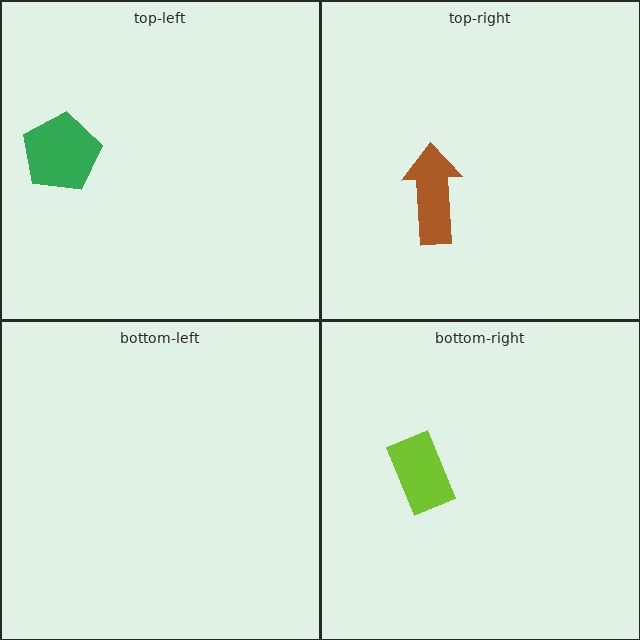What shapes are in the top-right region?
The brown arrow.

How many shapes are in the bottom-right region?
1.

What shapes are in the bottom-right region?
The lime rectangle.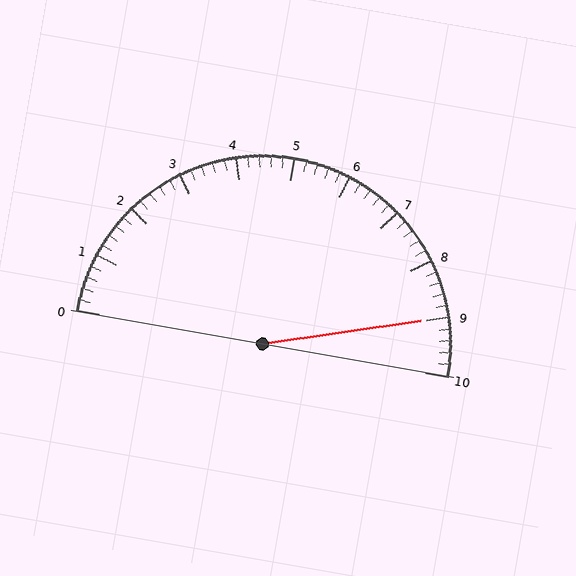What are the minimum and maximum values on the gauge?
The gauge ranges from 0 to 10.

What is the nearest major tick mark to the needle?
The nearest major tick mark is 9.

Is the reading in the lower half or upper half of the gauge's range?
The reading is in the upper half of the range (0 to 10).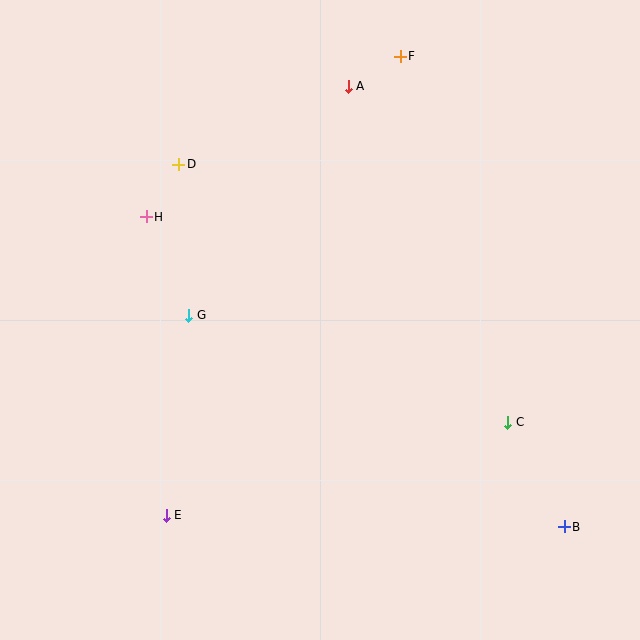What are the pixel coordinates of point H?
Point H is at (146, 217).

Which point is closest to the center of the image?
Point G at (189, 315) is closest to the center.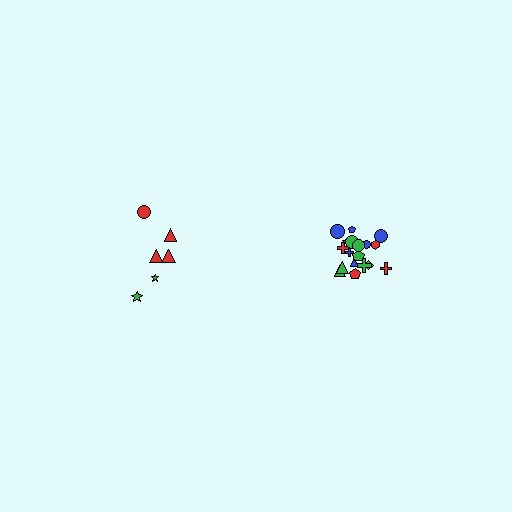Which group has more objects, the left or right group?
The right group.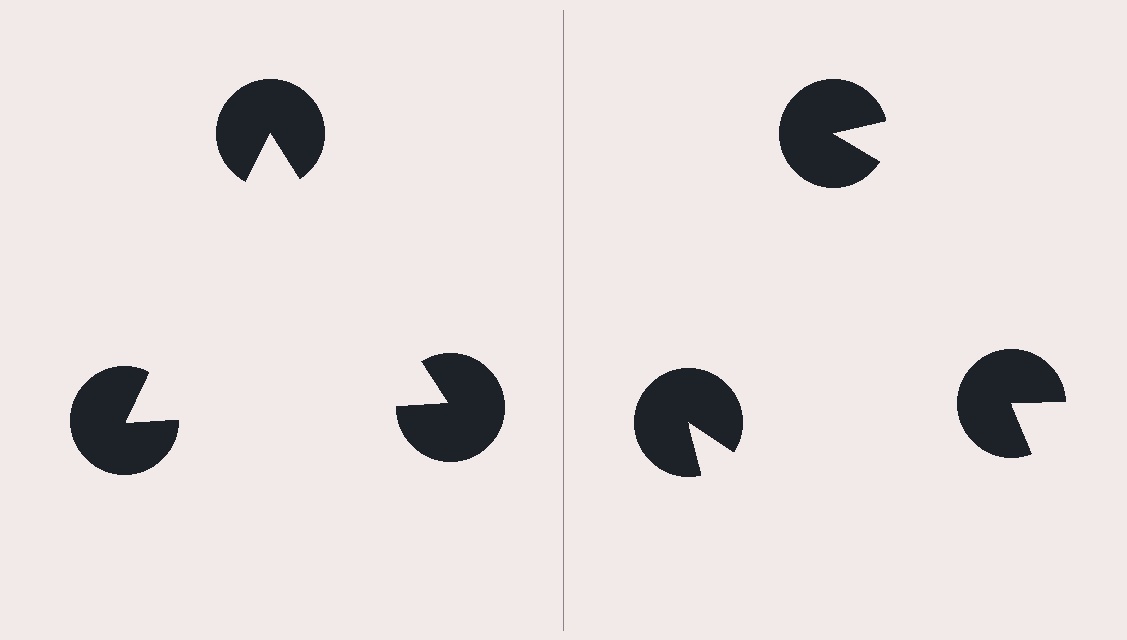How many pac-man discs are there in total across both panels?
6 — 3 on each side.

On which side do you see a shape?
An illusory triangle appears on the left side. On the right side the wedge cuts are rotated, so no coherent shape forms.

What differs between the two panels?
The pac-man discs are positioned identically on both sides; only the wedge orientations differ. On the left they align to a triangle; on the right they are misaligned.